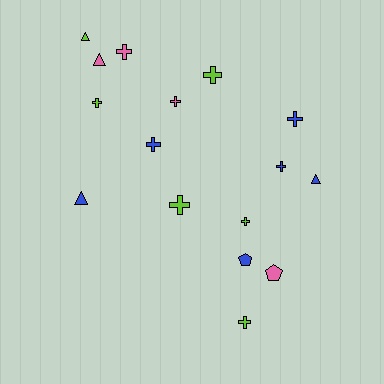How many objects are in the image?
There are 16 objects.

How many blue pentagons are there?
There is 1 blue pentagon.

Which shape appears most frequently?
Cross, with 10 objects.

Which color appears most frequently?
Lime, with 6 objects.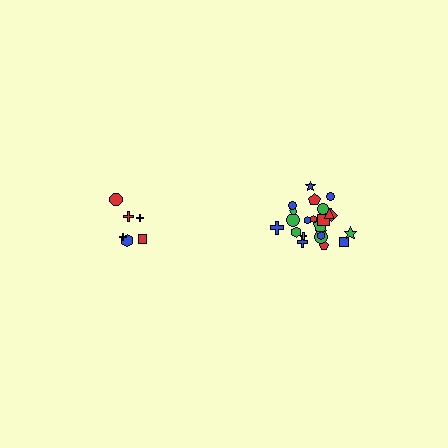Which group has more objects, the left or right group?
The right group.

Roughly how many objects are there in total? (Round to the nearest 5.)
Roughly 30 objects in total.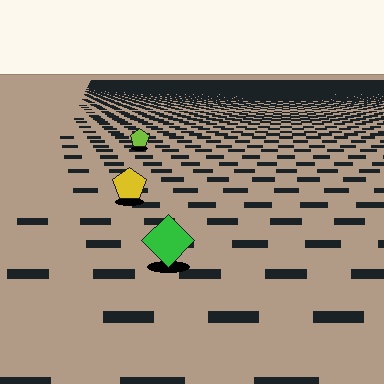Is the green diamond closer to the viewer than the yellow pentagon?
Yes. The green diamond is closer — you can tell from the texture gradient: the ground texture is coarser near it.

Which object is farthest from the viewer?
The lime pentagon is farthest from the viewer. It appears smaller and the ground texture around it is denser.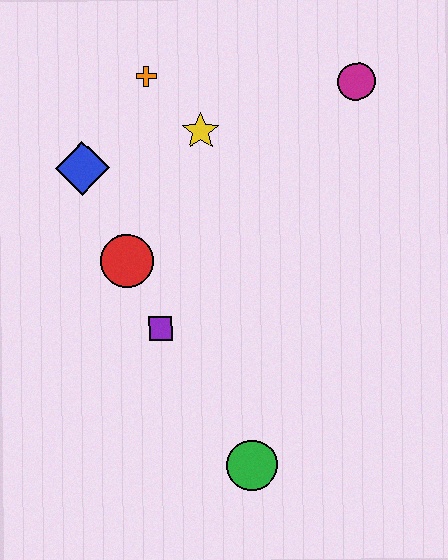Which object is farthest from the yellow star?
The green circle is farthest from the yellow star.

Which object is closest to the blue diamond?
The red circle is closest to the blue diamond.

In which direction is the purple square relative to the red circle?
The purple square is below the red circle.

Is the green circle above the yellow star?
No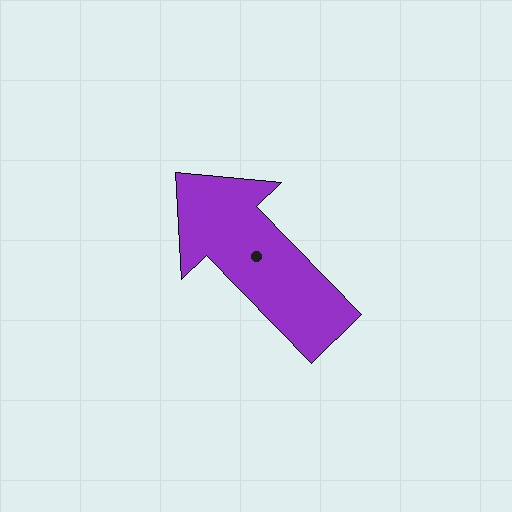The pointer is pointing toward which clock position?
Roughly 11 o'clock.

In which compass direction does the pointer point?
Northwest.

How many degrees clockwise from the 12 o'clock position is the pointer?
Approximately 316 degrees.